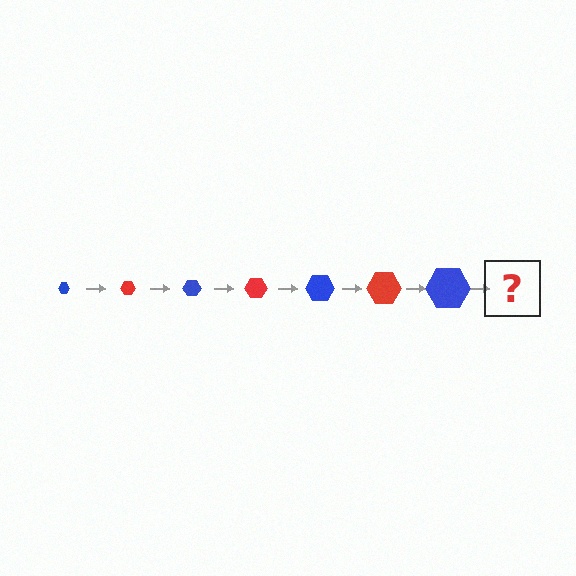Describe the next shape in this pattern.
It should be a red hexagon, larger than the previous one.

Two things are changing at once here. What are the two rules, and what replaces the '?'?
The two rules are that the hexagon grows larger each step and the color cycles through blue and red. The '?' should be a red hexagon, larger than the previous one.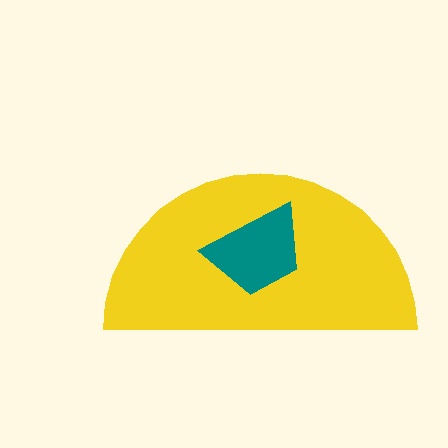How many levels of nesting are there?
2.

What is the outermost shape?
The yellow semicircle.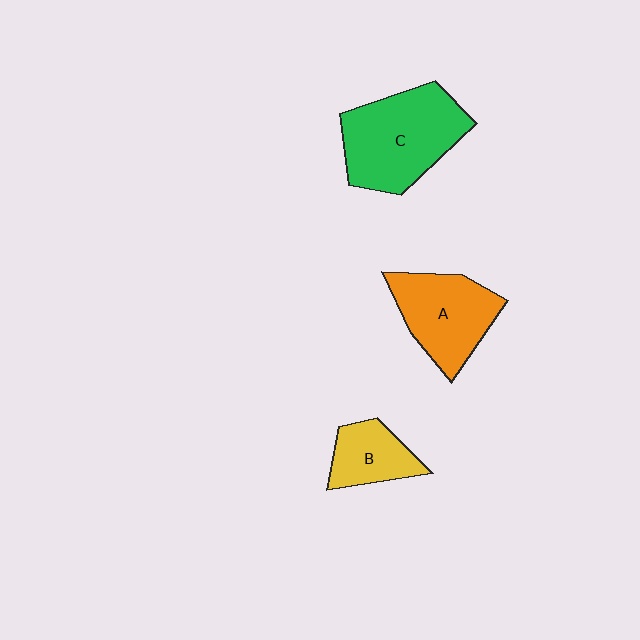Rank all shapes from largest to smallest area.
From largest to smallest: C (green), A (orange), B (yellow).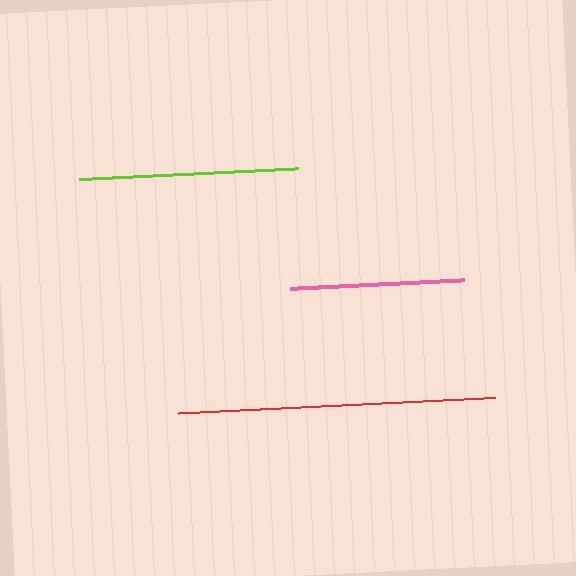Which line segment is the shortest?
The pink line is the shortest at approximately 175 pixels.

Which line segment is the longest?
The red line is the longest at approximately 318 pixels.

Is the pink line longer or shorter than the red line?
The red line is longer than the pink line.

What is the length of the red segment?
The red segment is approximately 318 pixels long.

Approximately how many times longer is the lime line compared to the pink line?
The lime line is approximately 1.3 times the length of the pink line.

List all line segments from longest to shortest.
From longest to shortest: red, lime, pink.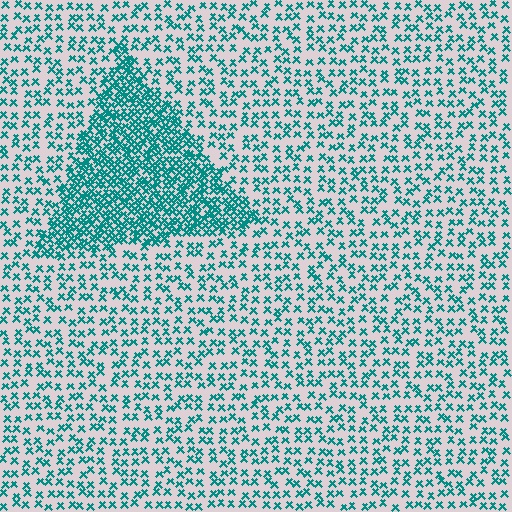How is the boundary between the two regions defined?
The boundary is defined by a change in element density (approximately 2.6x ratio). All elements are the same color, size, and shape.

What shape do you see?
I see a triangle.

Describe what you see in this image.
The image contains small teal elements arranged at two different densities. A triangle-shaped region is visible where the elements are more densely packed than the surrounding area.